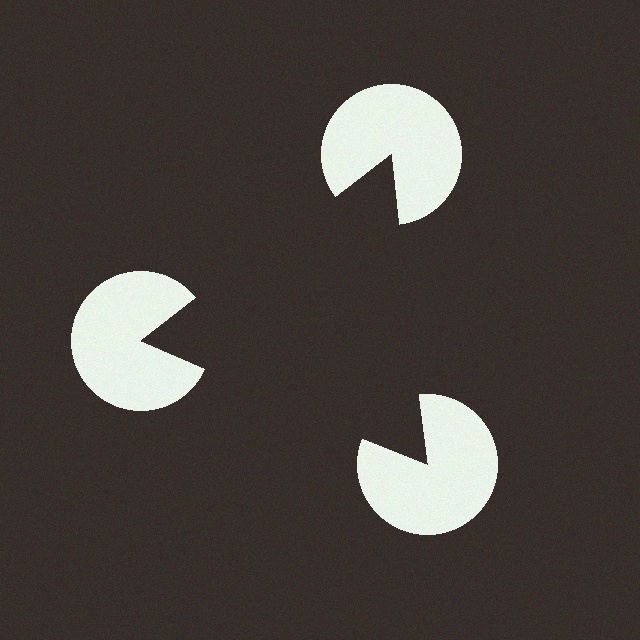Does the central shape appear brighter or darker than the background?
It typically appears slightly darker than the background, even though no actual brightness change is drawn.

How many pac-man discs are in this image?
There are 3 — one at each vertex of the illusory triangle.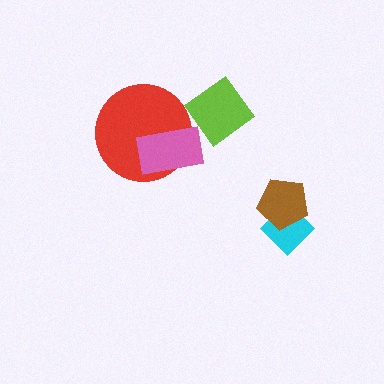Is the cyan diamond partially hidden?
Yes, it is partially covered by another shape.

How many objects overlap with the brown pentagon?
1 object overlaps with the brown pentagon.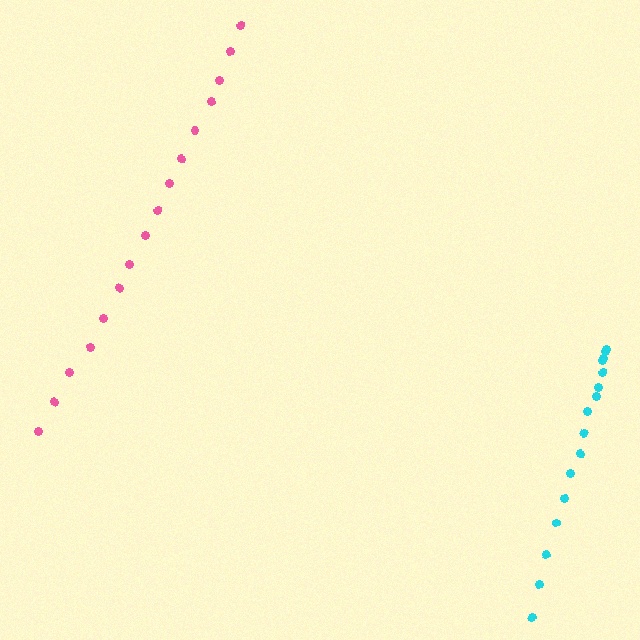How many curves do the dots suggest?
There are 2 distinct paths.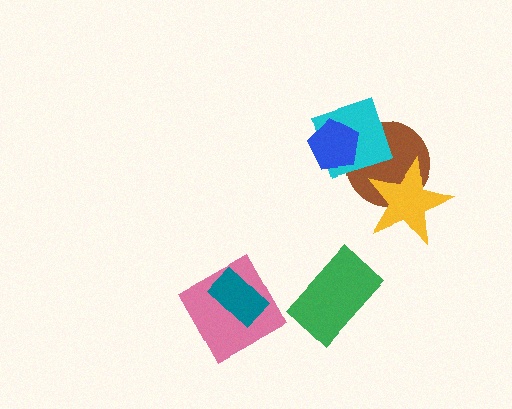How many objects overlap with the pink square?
1 object overlaps with the pink square.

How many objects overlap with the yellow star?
1 object overlaps with the yellow star.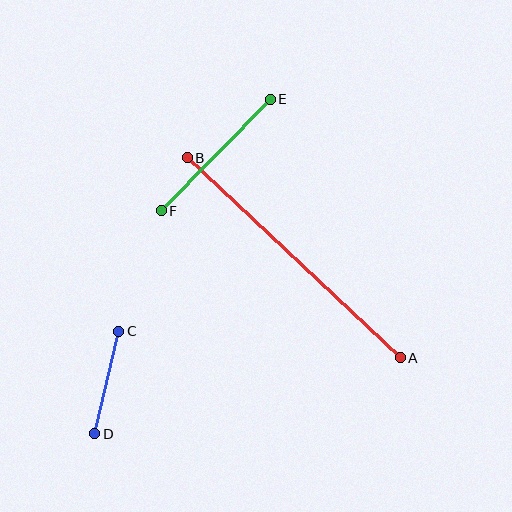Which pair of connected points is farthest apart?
Points A and B are farthest apart.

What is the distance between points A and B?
The distance is approximately 292 pixels.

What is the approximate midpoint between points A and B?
The midpoint is at approximately (294, 258) pixels.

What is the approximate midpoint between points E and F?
The midpoint is at approximately (216, 155) pixels.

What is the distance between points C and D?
The distance is approximately 105 pixels.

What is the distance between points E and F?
The distance is approximately 156 pixels.